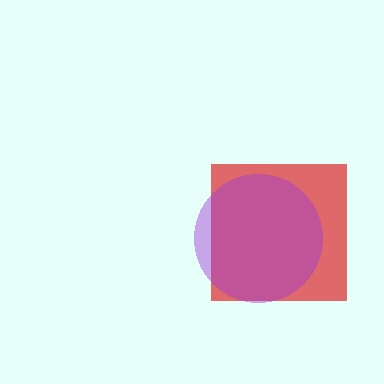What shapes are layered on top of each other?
The layered shapes are: a red square, a purple circle.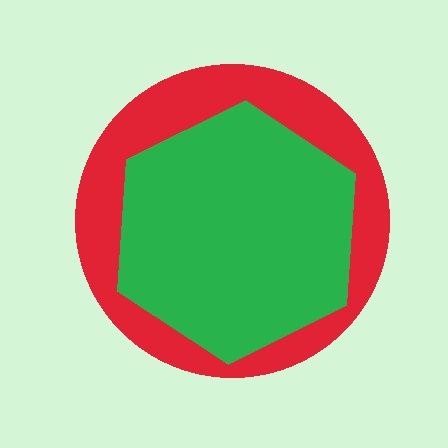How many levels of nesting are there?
2.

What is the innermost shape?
The green hexagon.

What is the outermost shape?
The red circle.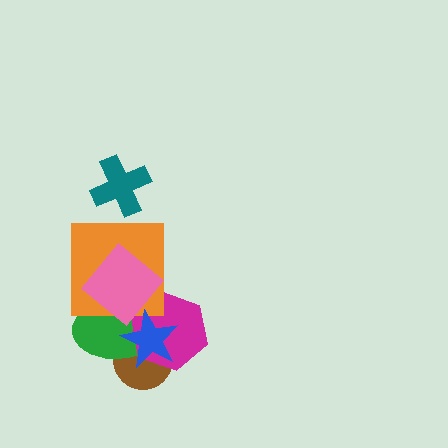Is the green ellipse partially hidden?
Yes, it is partially covered by another shape.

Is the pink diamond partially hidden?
No, no other shape covers it.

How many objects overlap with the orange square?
2 objects overlap with the orange square.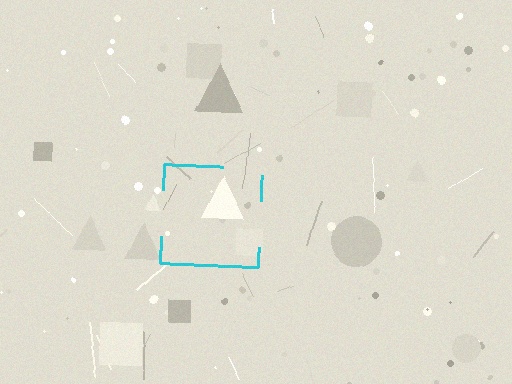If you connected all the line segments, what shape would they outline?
They would outline a square.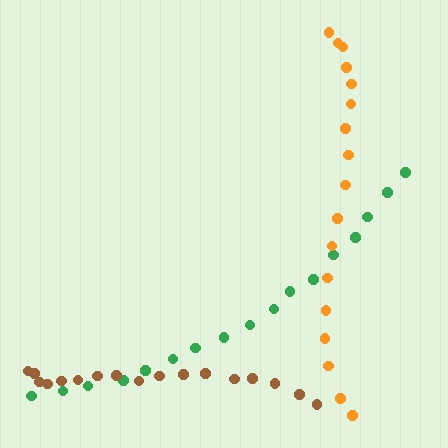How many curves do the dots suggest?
There are 3 distinct paths.